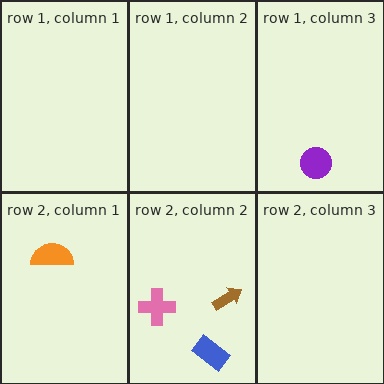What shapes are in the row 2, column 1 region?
The orange semicircle.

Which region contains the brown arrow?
The row 2, column 2 region.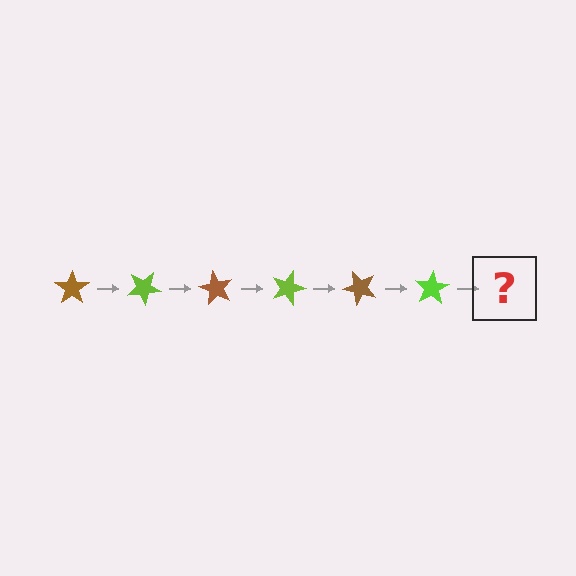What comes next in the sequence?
The next element should be a brown star, rotated 180 degrees from the start.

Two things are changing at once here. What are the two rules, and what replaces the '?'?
The two rules are that it rotates 30 degrees each step and the color cycles through brown and lime. The '?' should be a brown star, rotated 180 degrees from the start.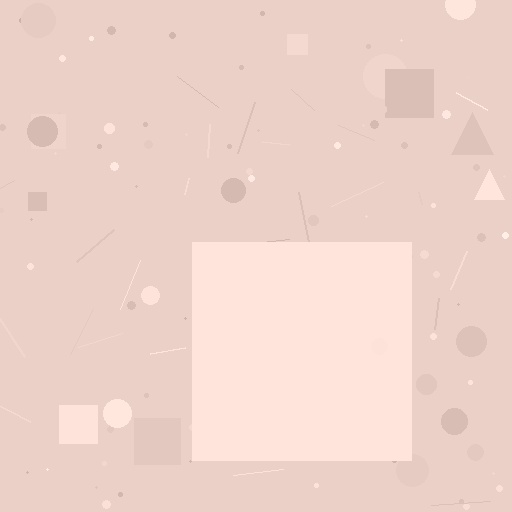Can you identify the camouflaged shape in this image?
The camouflaged shape is a square.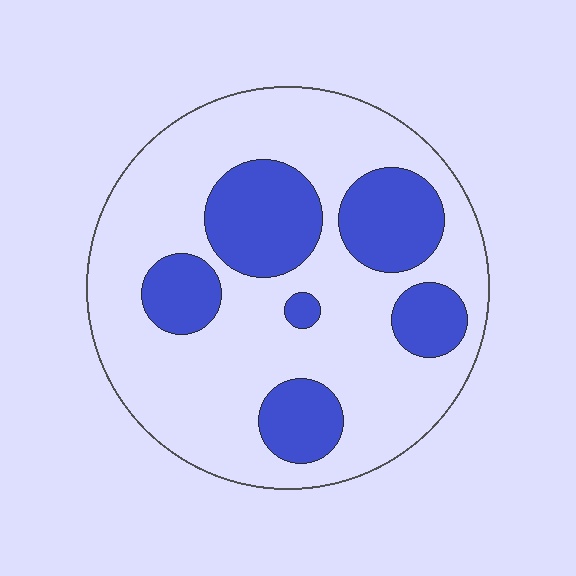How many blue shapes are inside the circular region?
6.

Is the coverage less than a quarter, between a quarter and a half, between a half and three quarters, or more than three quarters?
Between a quarter and a half.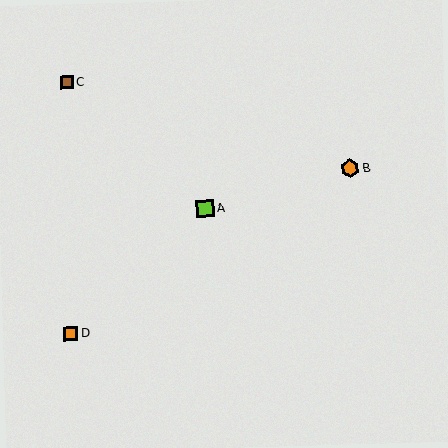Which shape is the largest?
The orange hexagon (labeled B) is the largest.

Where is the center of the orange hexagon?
The center of the orange hexagon is at (350, 169).